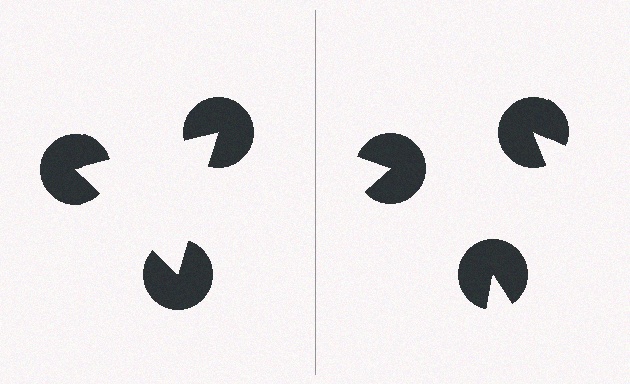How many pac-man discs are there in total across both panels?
6 — 3 on each side.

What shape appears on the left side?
An illusory triangle.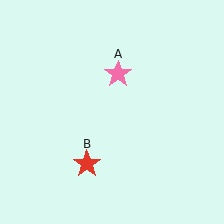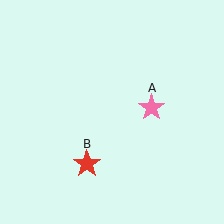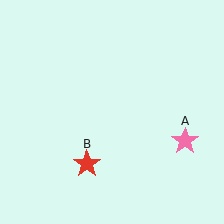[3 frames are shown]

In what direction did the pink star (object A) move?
The pink star (object A) moved down and to the right.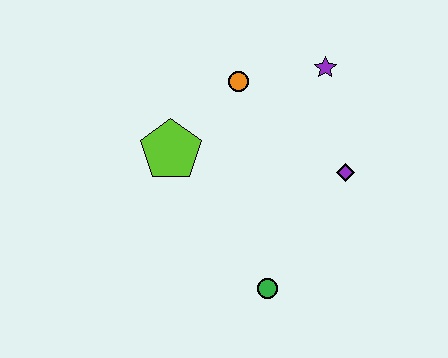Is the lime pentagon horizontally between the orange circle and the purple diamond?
No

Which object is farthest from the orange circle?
The green circle is farthest from the orange circle.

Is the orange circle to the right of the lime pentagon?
Yes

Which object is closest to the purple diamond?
The purple star is closest to the purple diamond.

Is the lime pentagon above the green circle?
Yes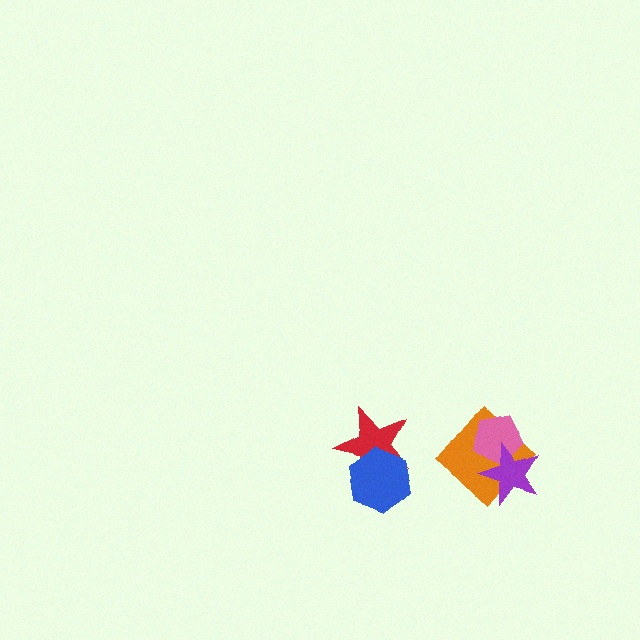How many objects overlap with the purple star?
2 objects overlap with the purple star.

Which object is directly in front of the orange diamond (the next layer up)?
The pink pentagon is directly in front of the orange diamond.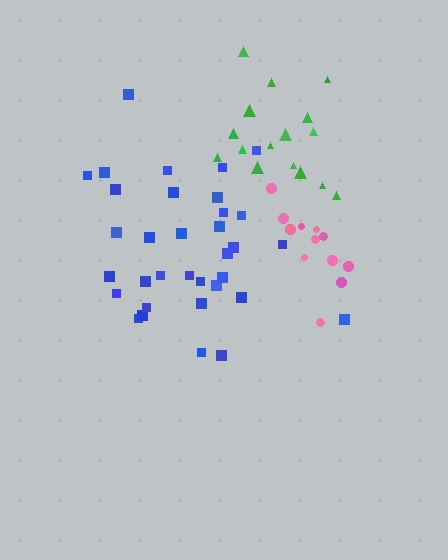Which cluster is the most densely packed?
Green.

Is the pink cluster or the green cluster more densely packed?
Green.